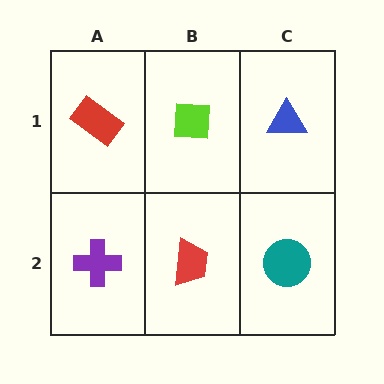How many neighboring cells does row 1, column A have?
2.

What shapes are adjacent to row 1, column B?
A red trapezoid (row 2, column B), a red rectangle (row 1, column A), a blue triangle (row 1, column C).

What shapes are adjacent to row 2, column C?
A blue triangle (row 1, column C), a red trapezoid (row 2, column B).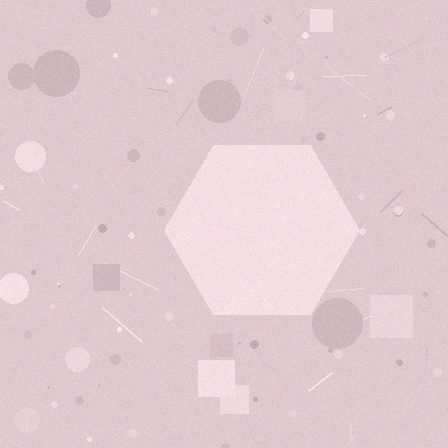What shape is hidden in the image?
A hexagon is hidden in the image.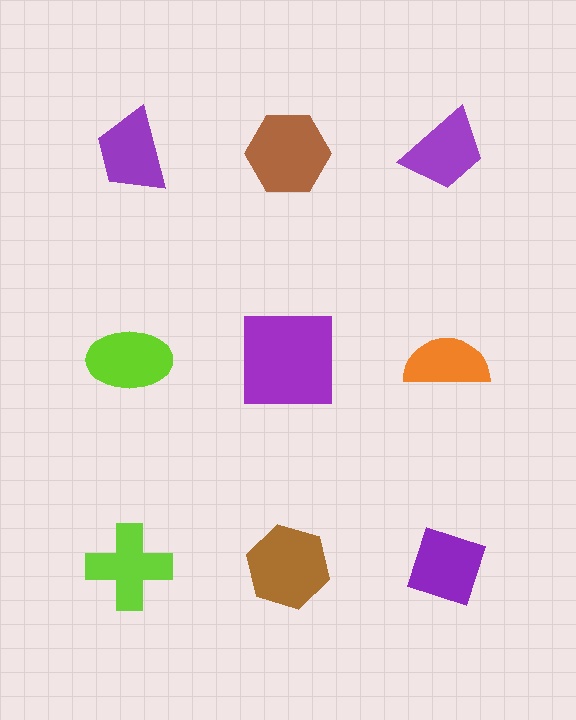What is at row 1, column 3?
A purple trapezoid.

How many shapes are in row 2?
3 shapes.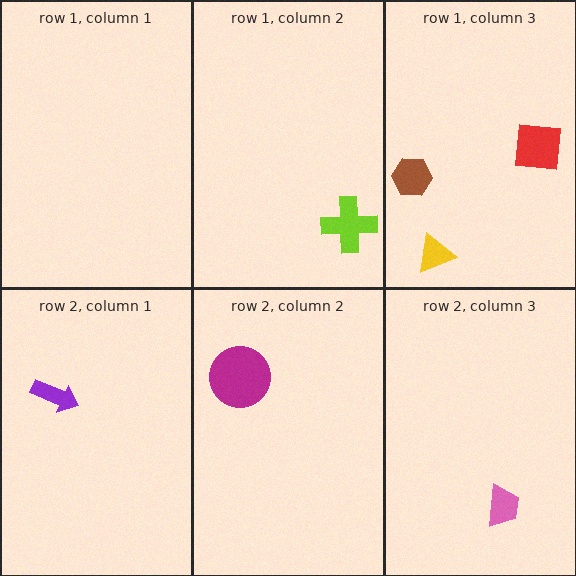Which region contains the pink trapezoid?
The row 2, column 3 region.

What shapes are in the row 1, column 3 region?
The yellow triangle, the brown hexagon, the red square.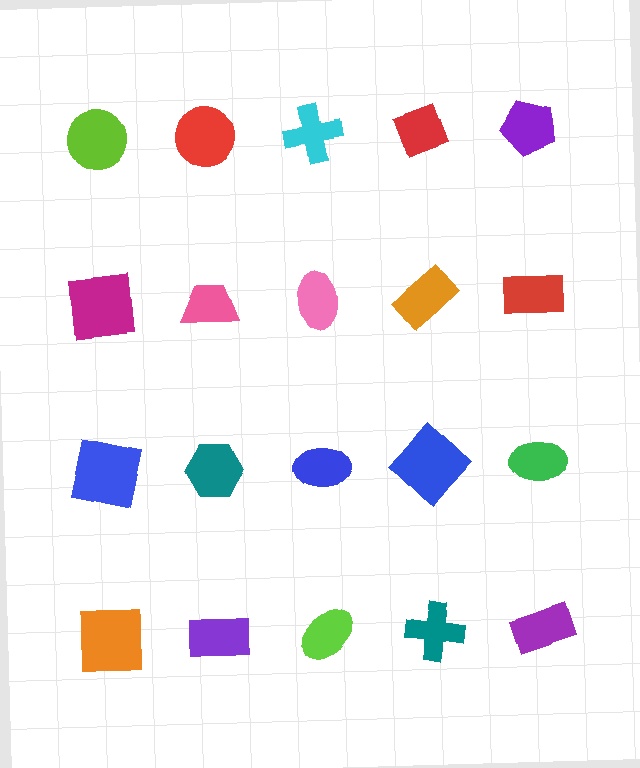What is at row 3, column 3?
A blue ellipse.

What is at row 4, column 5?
A purple rectangle.